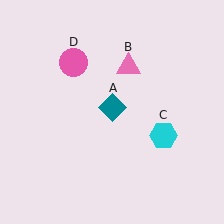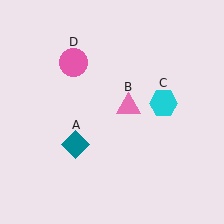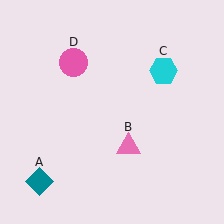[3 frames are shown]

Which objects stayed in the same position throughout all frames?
Pink circle (object D) remained stationary.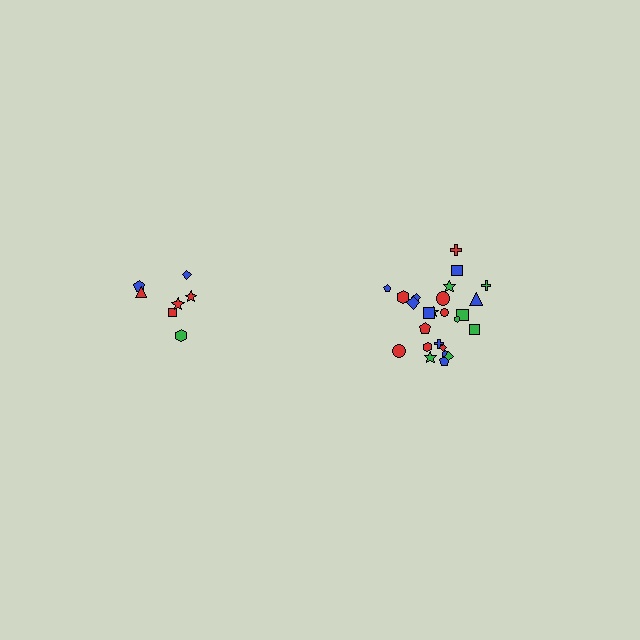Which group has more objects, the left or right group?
The right group.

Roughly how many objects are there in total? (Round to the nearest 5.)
Roughly 30 objects in total.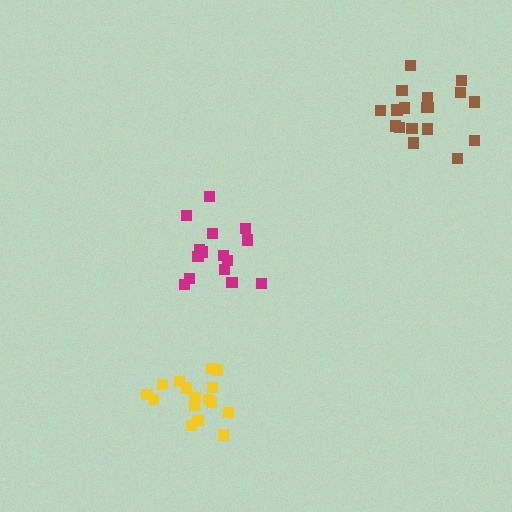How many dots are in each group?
Group 1: 15 dots, Group 2: 18 dots, Group 3: 16 dots (49 total).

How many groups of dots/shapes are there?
There are 3 groups.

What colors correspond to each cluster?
The clusters are colored: magenta, brown, yellow.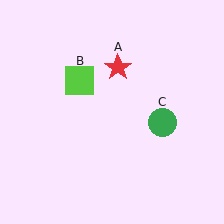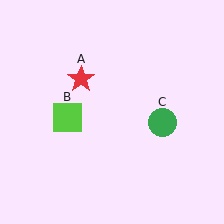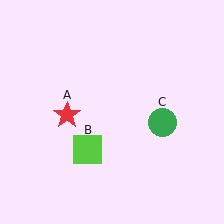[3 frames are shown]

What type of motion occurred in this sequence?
The red star (object A), lime square (object B) rotated counterclockwise around the center of the scene.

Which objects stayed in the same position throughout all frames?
Green circle (object C) remained stationary.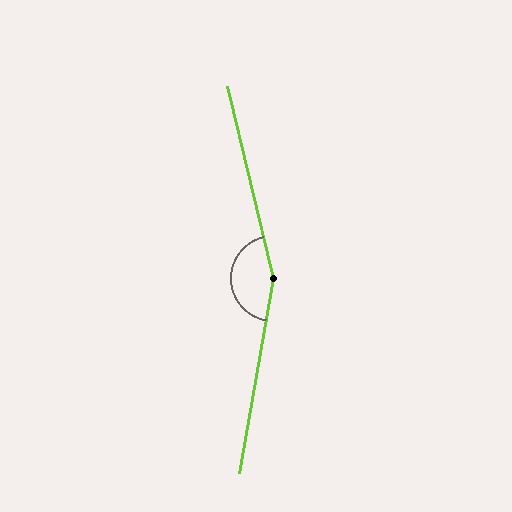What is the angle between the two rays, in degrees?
Approximately 157 degrees.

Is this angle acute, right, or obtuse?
It is obtuse.